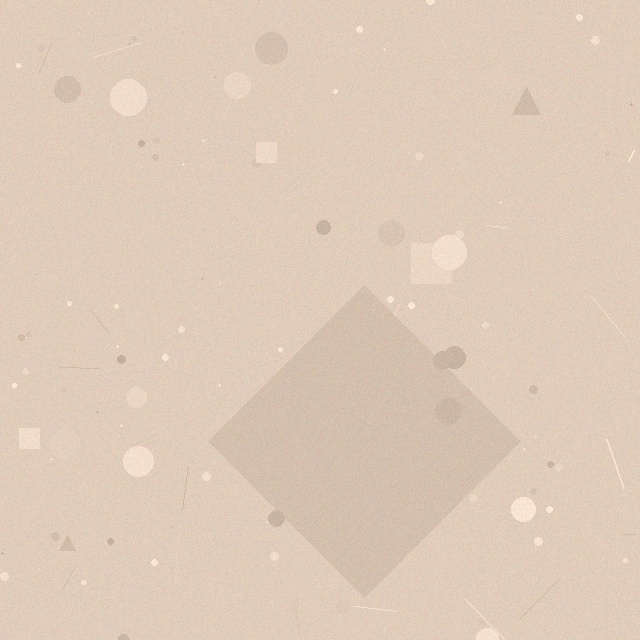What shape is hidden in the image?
A diamond is hidden in the image.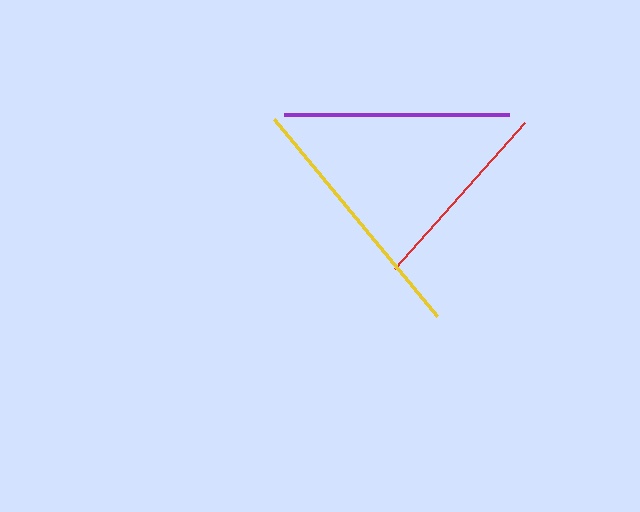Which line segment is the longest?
The yellow line is the longest at approximately 255 pixels.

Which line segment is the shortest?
The red line is the shortest at approximately 195 pixels.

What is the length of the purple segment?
The purple segment is approximately 224 pixels long.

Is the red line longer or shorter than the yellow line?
The yellow line is longer than the red line.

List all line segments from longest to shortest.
From longest to shortest: yellow, purple, red.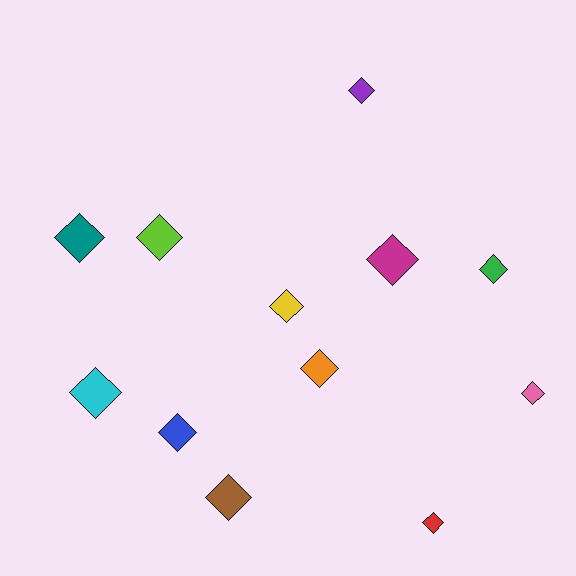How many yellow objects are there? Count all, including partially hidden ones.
There is 1 yellow object.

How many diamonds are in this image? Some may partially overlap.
There are 12 diamonds.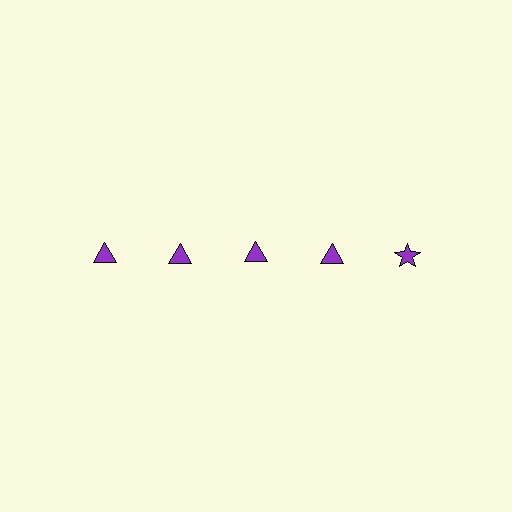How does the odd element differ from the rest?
It has a different shape: star instead of triangle.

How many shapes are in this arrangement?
There are 5 shapes arranged in a grid pattern.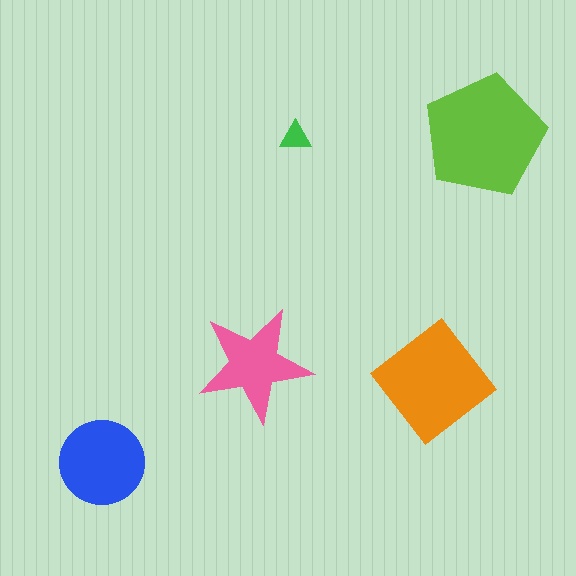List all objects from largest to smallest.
The lime pentagon, the orange diamond, the blue circle, the pink star, the green triangle.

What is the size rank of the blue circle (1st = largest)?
3rd.